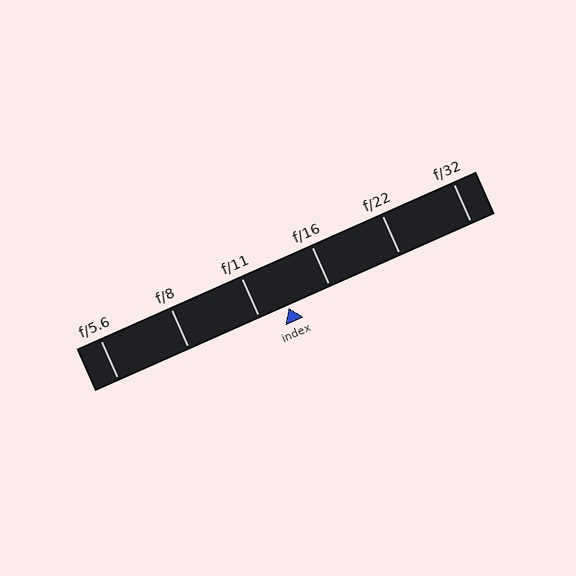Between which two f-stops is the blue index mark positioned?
The index mark is between f/11 and f/16.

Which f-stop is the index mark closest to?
The index mark is closest to f/11.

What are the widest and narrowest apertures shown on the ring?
The widest aperture shown is f/5.6 and the narrowest is f/32.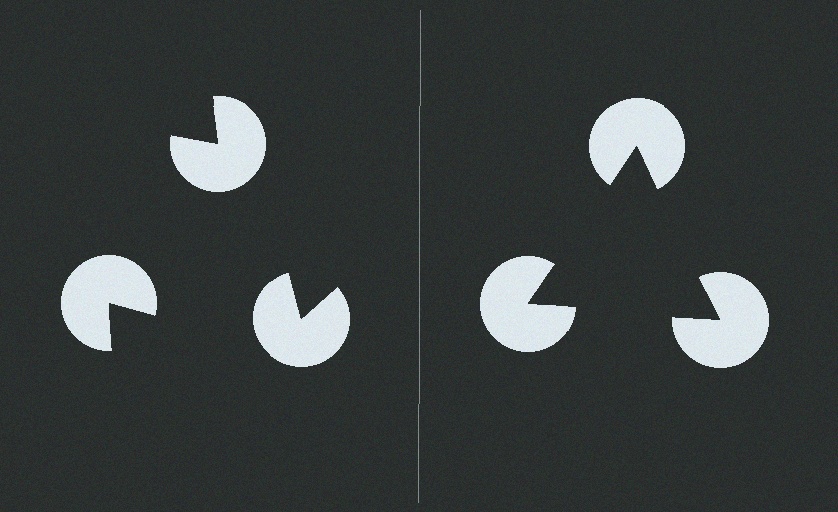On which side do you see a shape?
An illusory triangle appears on the right side. On the left side the wedge cuts are rotated, so no coherent shape forms.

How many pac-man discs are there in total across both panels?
6 — 3 on each side.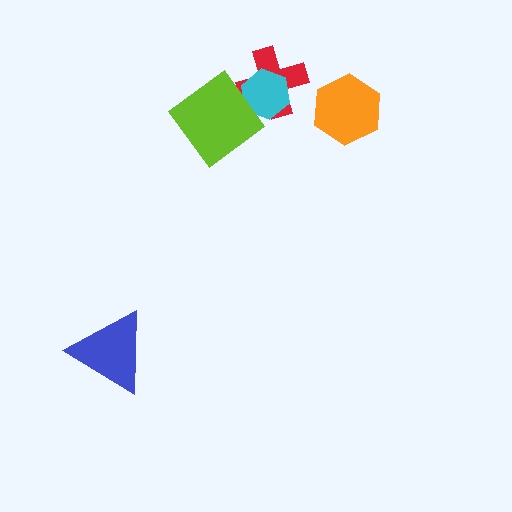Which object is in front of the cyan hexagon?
The lime diamond is in front of the cyan hexagon.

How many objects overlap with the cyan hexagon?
2 objects overlap with the cyan hexagon.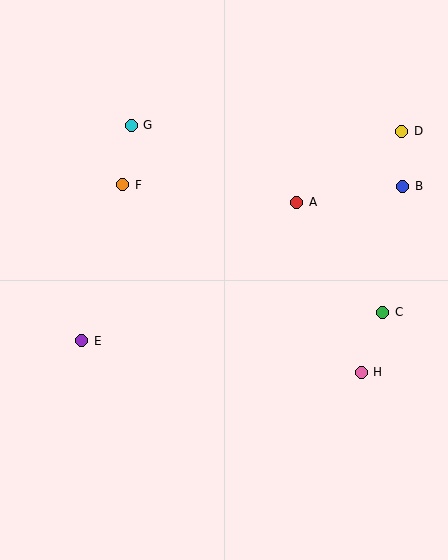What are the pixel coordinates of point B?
Point B is at (403, 186).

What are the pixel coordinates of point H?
Point H is at (361, 372).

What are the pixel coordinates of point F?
Point F is at (123, 185).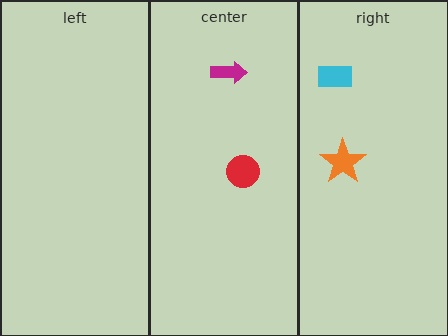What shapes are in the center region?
The magenta arrow, the red circle.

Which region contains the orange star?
The right region.